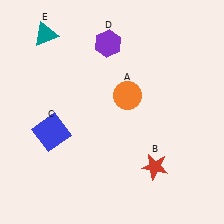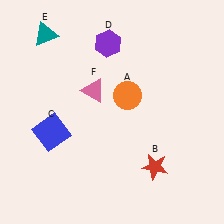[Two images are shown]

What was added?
A pink triangle (F) was added in Image 2.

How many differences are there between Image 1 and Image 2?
There is 1 difference between the two images.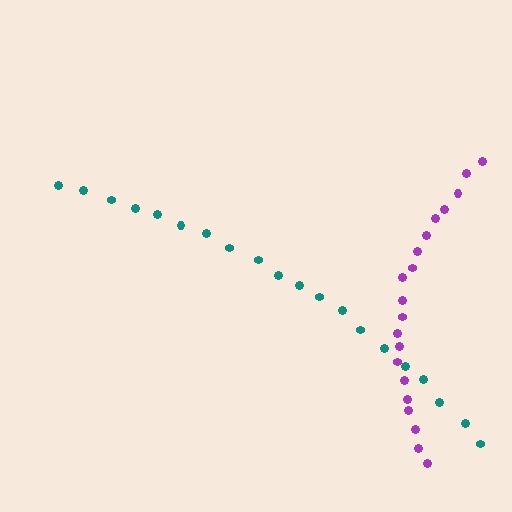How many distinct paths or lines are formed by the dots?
There are 2 distinct paths.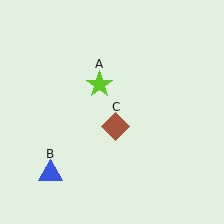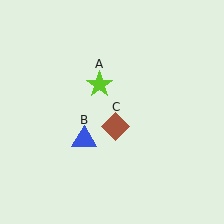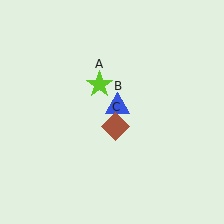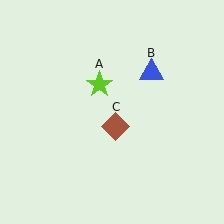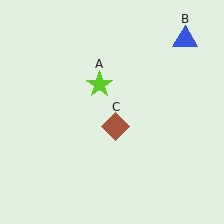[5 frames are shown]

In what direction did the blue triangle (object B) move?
The blue triangle (object B) moved up and to the right.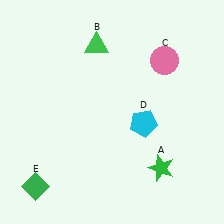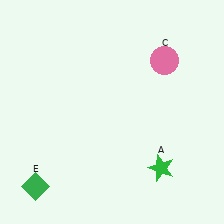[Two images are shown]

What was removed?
The cyan pentagon (D), the green triangle (B) were removed in Image 2.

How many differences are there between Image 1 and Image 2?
There are 2 differences between the two images.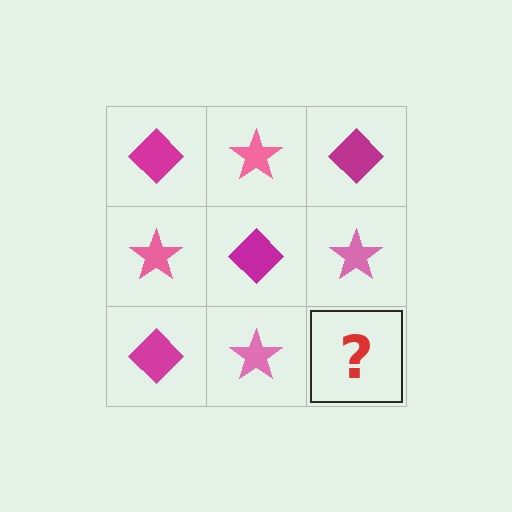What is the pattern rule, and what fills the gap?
The rule is that it alternates magenta diamond and pink star in a checkerboard pattern. The gap should be filled with a magenta diamond.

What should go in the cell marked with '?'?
The missing cell should contain a magenta diamond.